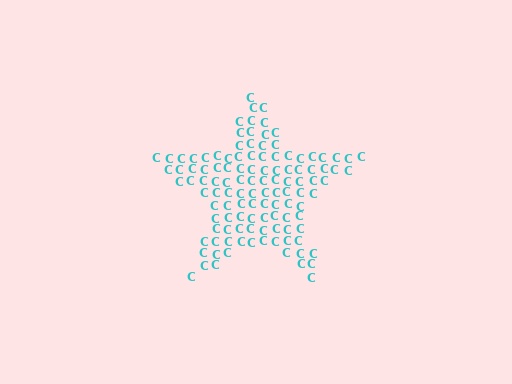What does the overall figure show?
The overall figure shows a star.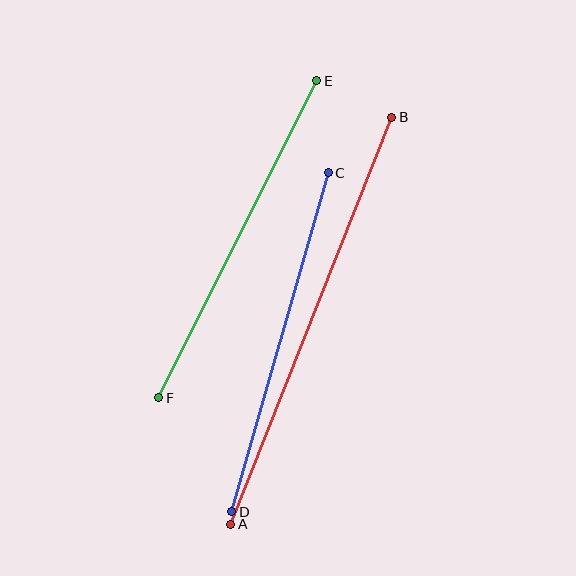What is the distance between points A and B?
The distance is approximately 438 pixels.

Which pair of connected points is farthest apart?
Points A and B are farthest apart.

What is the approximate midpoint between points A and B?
The midpoint is at approximately (311, 321) pixels.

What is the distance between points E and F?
The distance is approximately 354 pixels.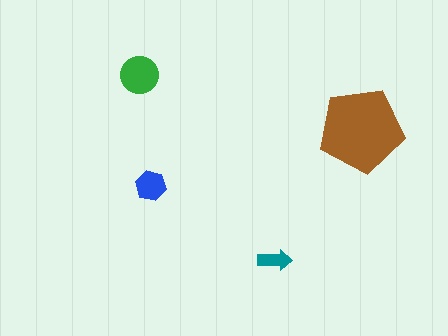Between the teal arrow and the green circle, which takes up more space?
The green circle.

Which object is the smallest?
The teal arrow.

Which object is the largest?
The brown pentagon.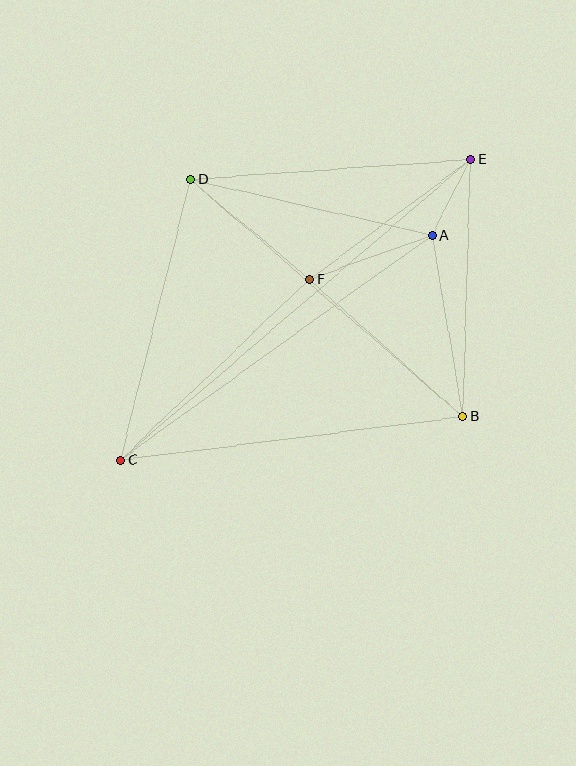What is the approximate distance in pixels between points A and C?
The distance between A and C is approximately 384 pixels.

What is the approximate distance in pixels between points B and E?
The distance between B and E is approximately 257 pixels.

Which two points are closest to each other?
Points A and E are closest to each other.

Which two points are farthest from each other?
Points C and E are farthest from each other.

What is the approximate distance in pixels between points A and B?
The distance between A and B is approximately 184 pixels.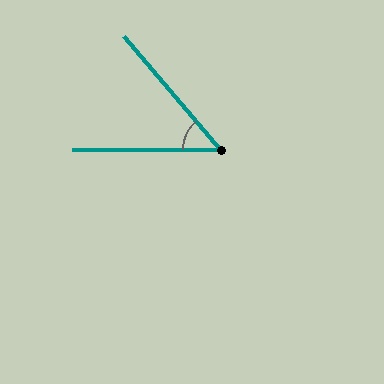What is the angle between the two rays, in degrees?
Approximately 50 degrees.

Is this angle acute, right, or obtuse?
It is acute.